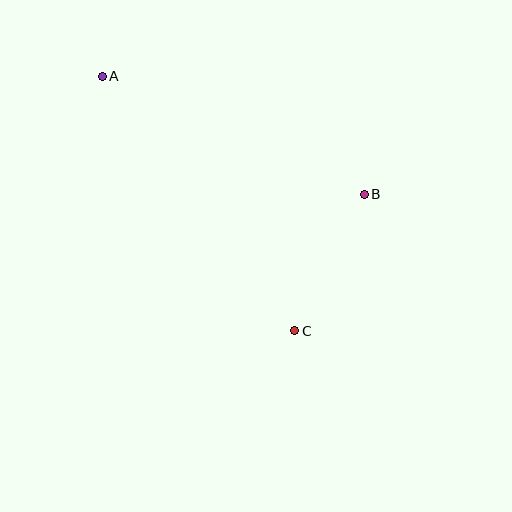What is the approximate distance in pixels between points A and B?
The distance between A and B is approximately 287 pixels.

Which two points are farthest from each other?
Points A and C are farthest from each other.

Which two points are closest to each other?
Points B and C are closest to each other.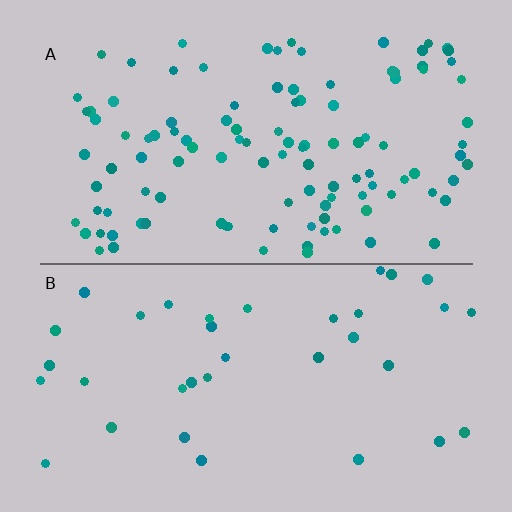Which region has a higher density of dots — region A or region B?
A (the top).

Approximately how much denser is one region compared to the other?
Approximately 3.2× — region A over region B.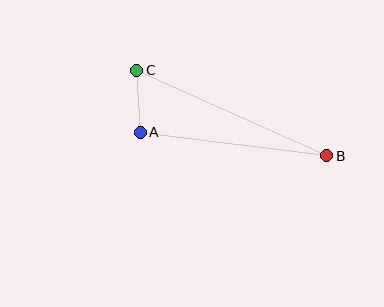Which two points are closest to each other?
Points A and C are closest to each other.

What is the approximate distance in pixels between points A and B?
The distance between A and B is approximately 188 pixels.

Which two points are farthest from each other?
Points B and C are farthest from each other.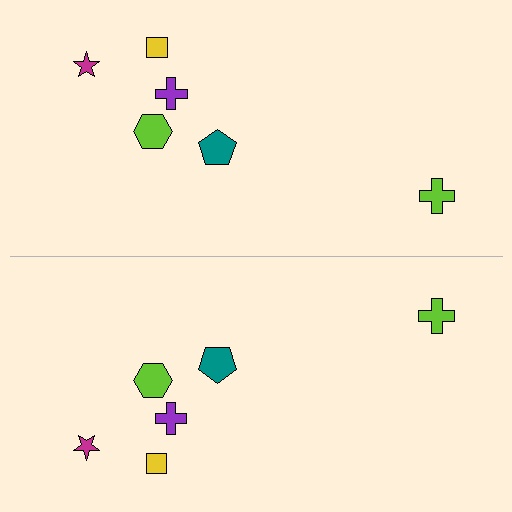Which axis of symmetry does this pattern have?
The pattern has a horizontal axis of symmetry running through the center of the image.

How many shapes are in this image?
There are 12 shapes in this image.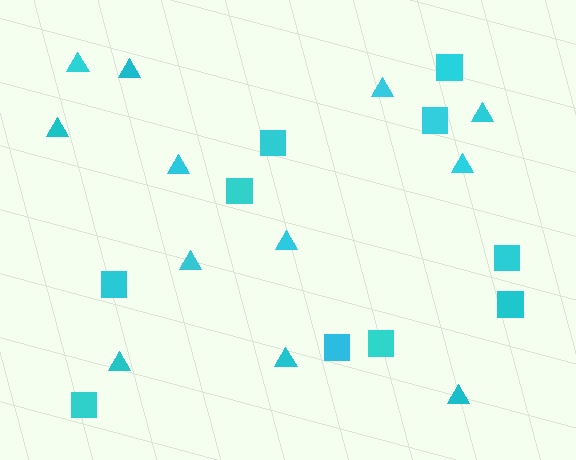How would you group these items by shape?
There are 2 groups: one group of squares (10) and one group of triangles (12).